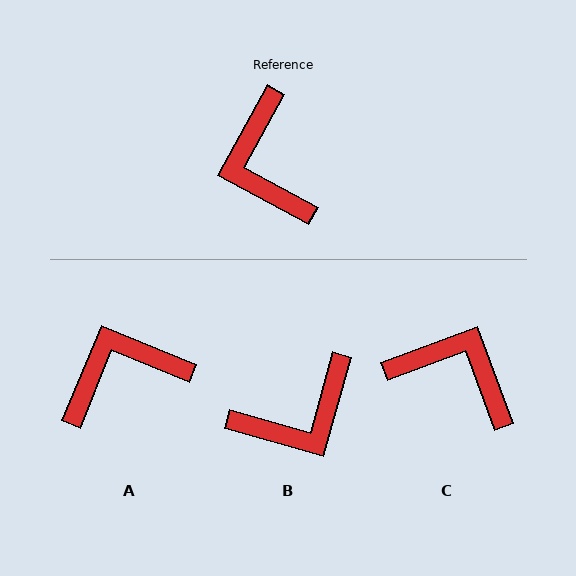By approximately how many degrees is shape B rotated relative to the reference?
Approximately 103 degrees counter-clockwise.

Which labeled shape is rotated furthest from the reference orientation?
C, about 131 degrees away.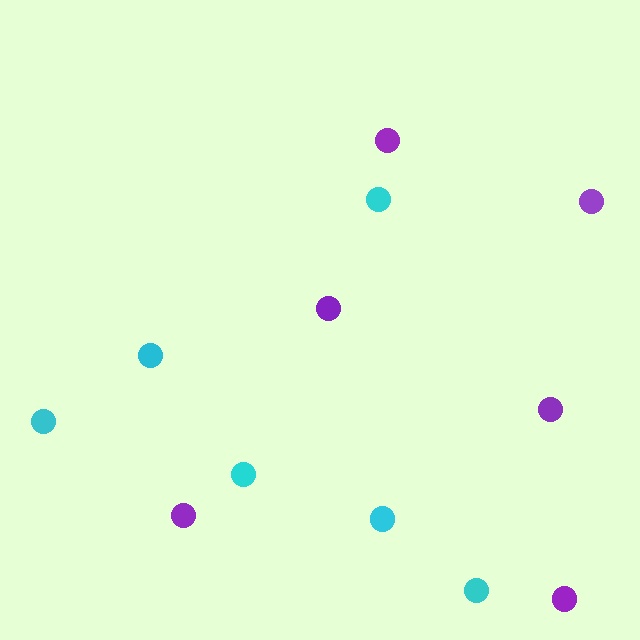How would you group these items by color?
There are 2 groups: one group of cyan circles (6) and one group of purple circles (6).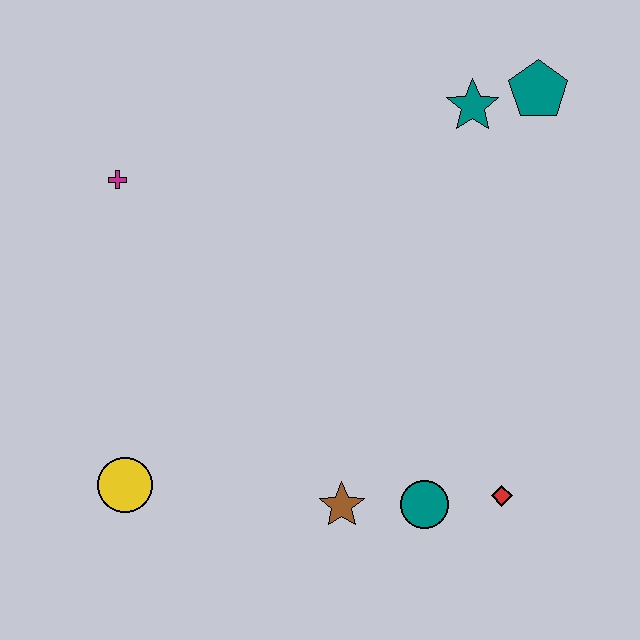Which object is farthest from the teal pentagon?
The yellow circle is farthest from the teal pentagon.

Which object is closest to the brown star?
The teal circle is closest to the brown star.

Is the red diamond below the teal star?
Yes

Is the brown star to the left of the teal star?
Yes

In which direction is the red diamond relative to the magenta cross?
The red diamond is to the right of the magenta cross.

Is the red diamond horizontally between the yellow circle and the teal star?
No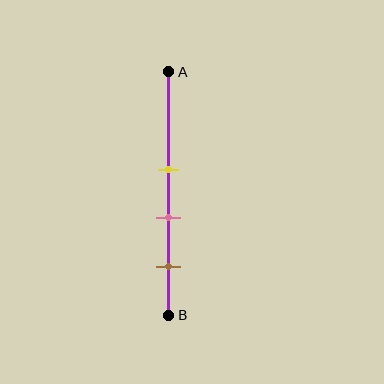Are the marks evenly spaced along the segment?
Yes, the marks are approximately evenly spaced.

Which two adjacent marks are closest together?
The yellow and pink marks are the closest adjacent pair.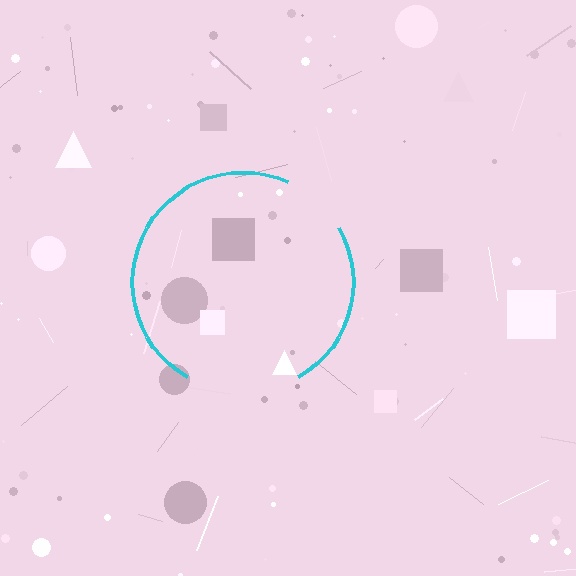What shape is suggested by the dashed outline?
The dashed outline suggests a circle.